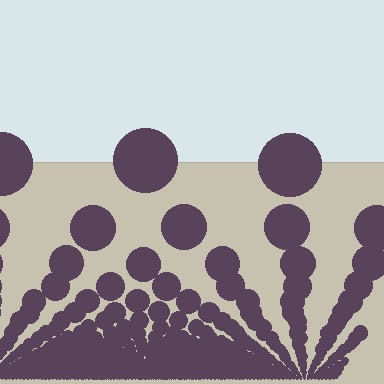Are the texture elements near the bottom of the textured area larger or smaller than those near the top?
Smaller. The gradient is inverted — elements near the bottom are smaller and denser.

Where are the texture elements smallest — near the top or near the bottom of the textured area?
Near the bottom.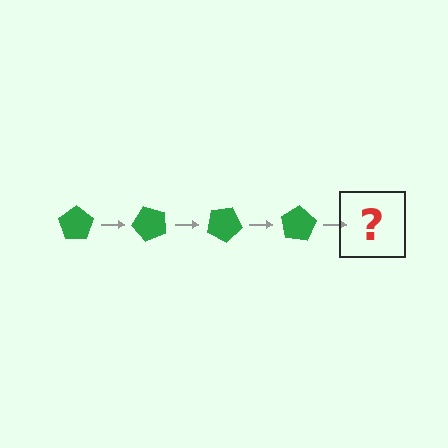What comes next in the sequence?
The next element should be a green pentagon rotated 200 degrees.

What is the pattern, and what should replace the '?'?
The pattern is that the pentagon rotates 50 degrees each step. The '?' should be a green pentagon rotated 200 degrees.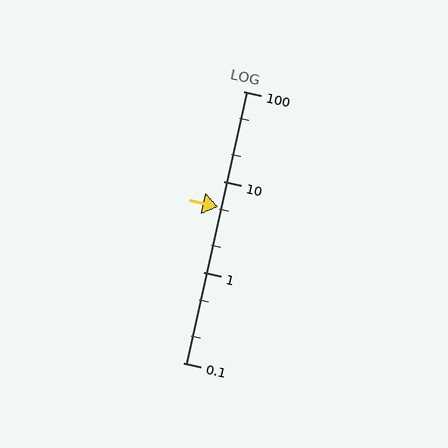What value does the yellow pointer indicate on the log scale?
The pointer indicates approximately 5.2.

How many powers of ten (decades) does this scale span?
The scale spans 3 decades, from 0.1 to 100.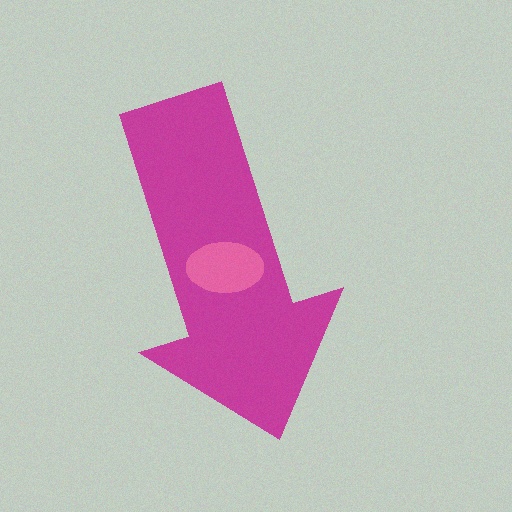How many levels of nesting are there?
2.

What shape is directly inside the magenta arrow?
The pink ellipse.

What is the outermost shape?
The magenta arrow.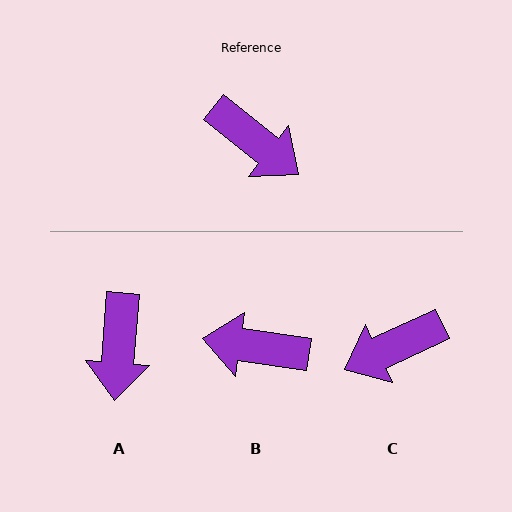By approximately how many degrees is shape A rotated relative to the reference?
Approximately 56 degrees clockwise.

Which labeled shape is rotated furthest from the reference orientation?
B, about 150 degrees away.